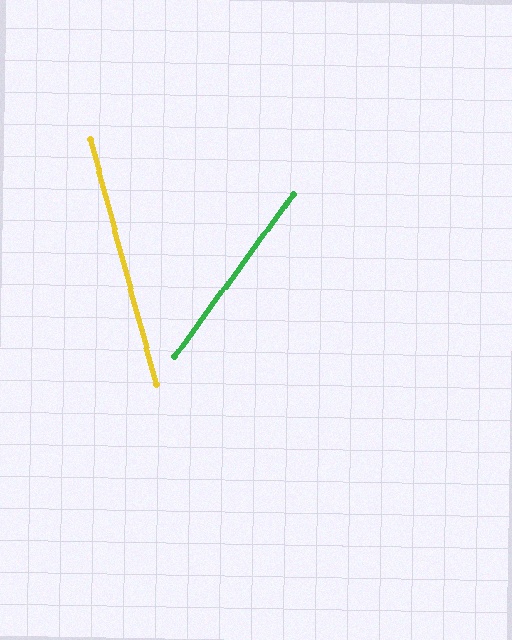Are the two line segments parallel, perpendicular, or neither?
Neither parallel nor perpendicular — they differ by about 51°.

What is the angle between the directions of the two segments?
Approximately 51 degrees.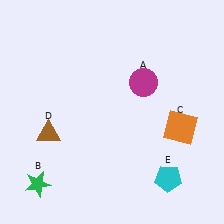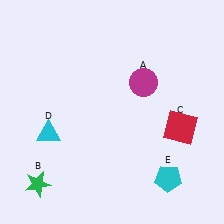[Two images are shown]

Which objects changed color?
C changed from orange to red. D changed from brown to cyan.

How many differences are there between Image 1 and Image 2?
There are 2 differences between the two images.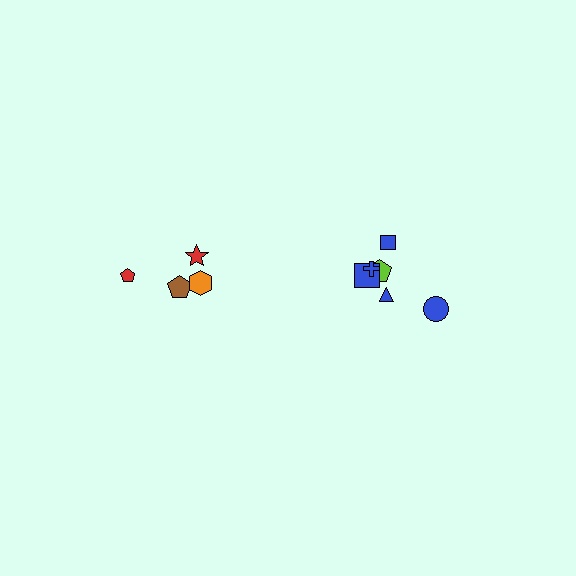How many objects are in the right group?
There are 6 objects.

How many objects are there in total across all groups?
There are 10 objects.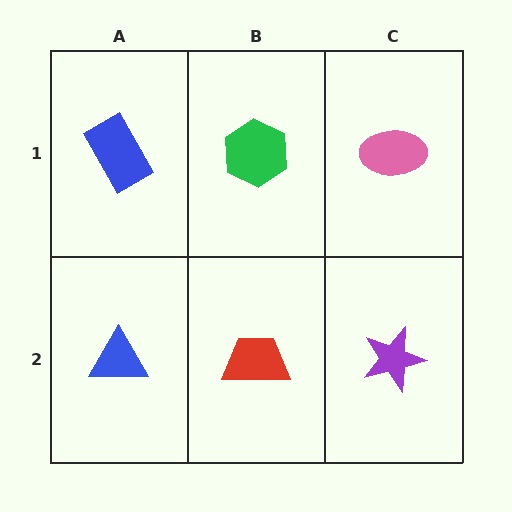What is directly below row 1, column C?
A purple star.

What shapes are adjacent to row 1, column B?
A red trapezoid (row 2, column B), a blue rectangle (row 1, column A), a pink ellipse (row 1, column C).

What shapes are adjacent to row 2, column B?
A green hexagon (row 1, column B), a blue triangle (row 2, column A), a purple star (row 2, column C).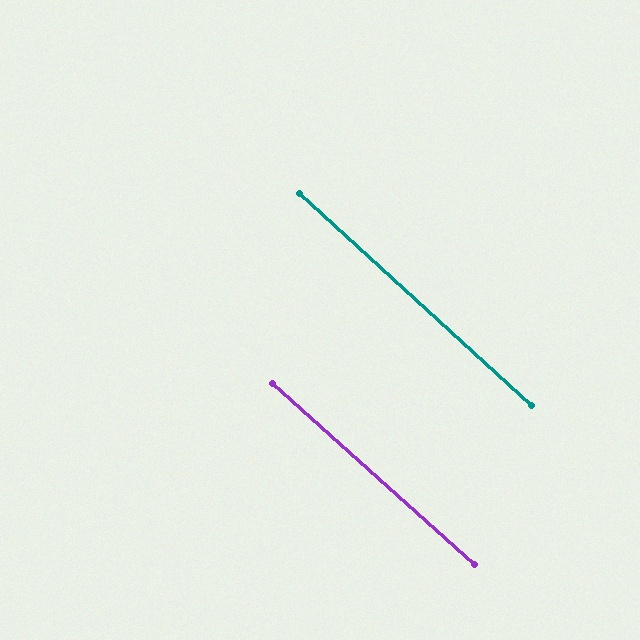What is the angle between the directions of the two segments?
Approximately 1 degree.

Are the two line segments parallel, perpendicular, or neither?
Parallel — their directions differ by only 0.5°.